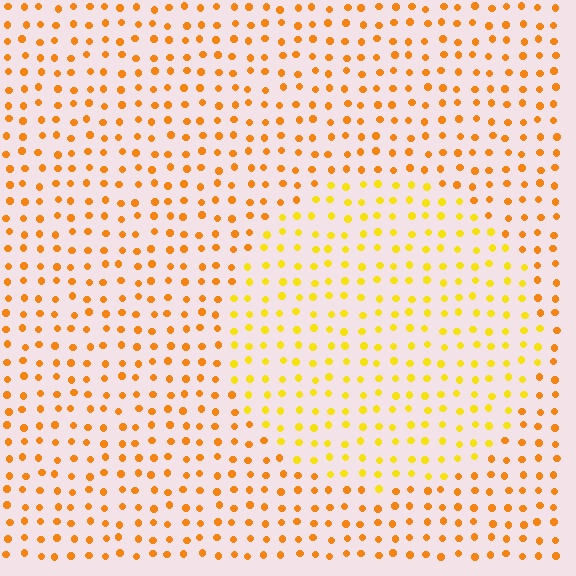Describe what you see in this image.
The image is filled with small orange elements in a uniform arrangement. A circle-shaped region is visible where the elements are tinted to a slightly different hue, forming a subtle color boundary.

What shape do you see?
I see a circle.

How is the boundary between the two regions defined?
The boundary is defined purely by a slight shift in hue (about 25 degrees). Spacing, size, and orientation are identical on both sides.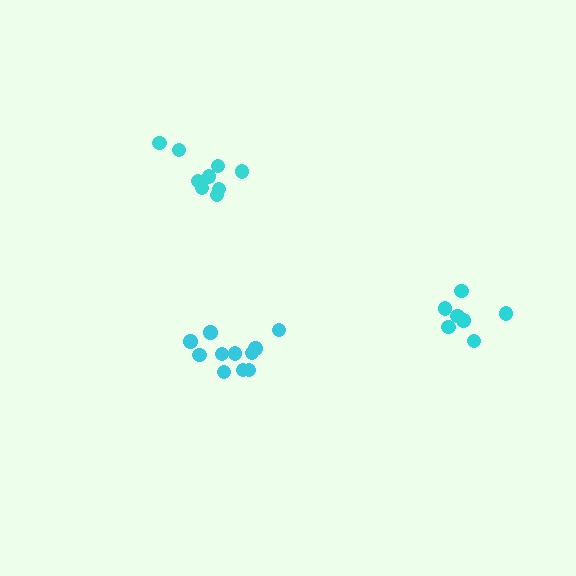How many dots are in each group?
Group 1: 11 dots, Group 2: 9 dots, Group 3: 7 dots (27 total).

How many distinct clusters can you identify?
There are 3 distinct clusters.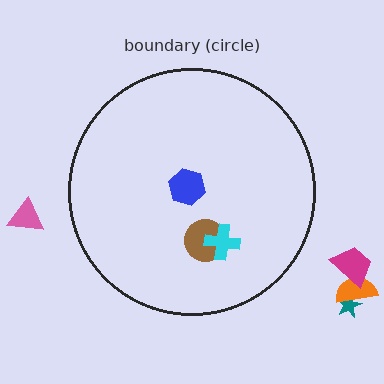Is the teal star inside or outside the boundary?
Outside.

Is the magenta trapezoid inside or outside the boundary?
Outside.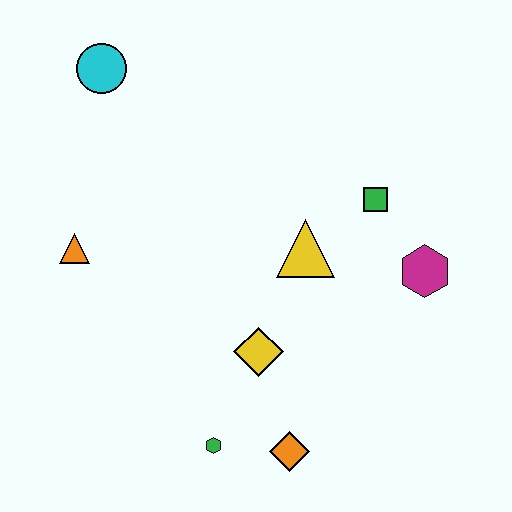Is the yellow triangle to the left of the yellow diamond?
No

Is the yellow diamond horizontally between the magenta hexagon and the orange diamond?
No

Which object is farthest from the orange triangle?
The magenta hexagon is farthest from the orange triangle.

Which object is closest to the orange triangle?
The cyan circle is closest to the orange triangle.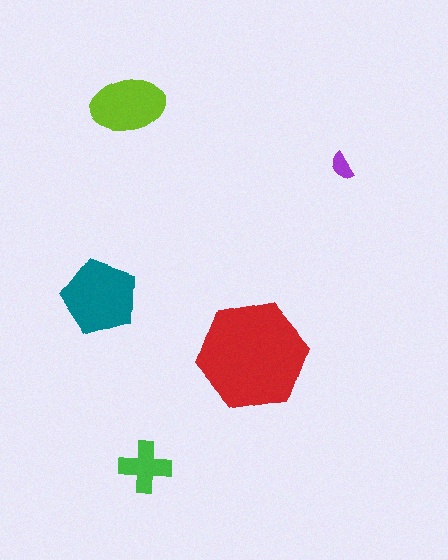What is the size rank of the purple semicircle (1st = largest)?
5th.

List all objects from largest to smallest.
The red hexagon, the teal pentagon, the lime ellipse, the green cross, the purple semicircle.